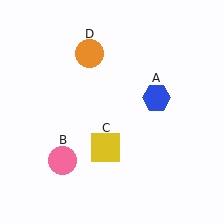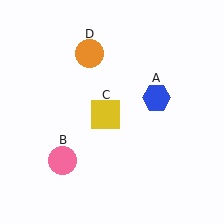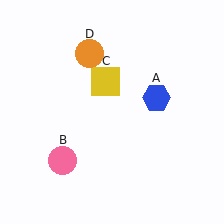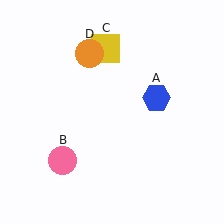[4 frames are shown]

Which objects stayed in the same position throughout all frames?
Blue hexagon (object A) and pink circle (object B) and orange circle (object D) remained stationary.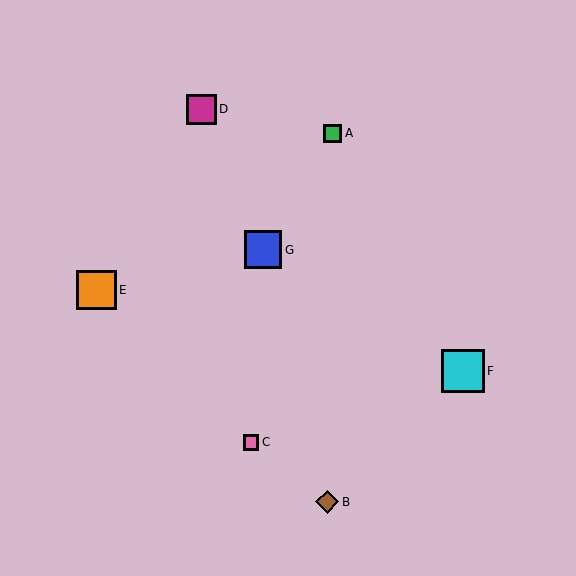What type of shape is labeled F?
Shape F is a cyan square.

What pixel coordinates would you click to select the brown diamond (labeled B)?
Click at (327, 502) to select the brown diamond B.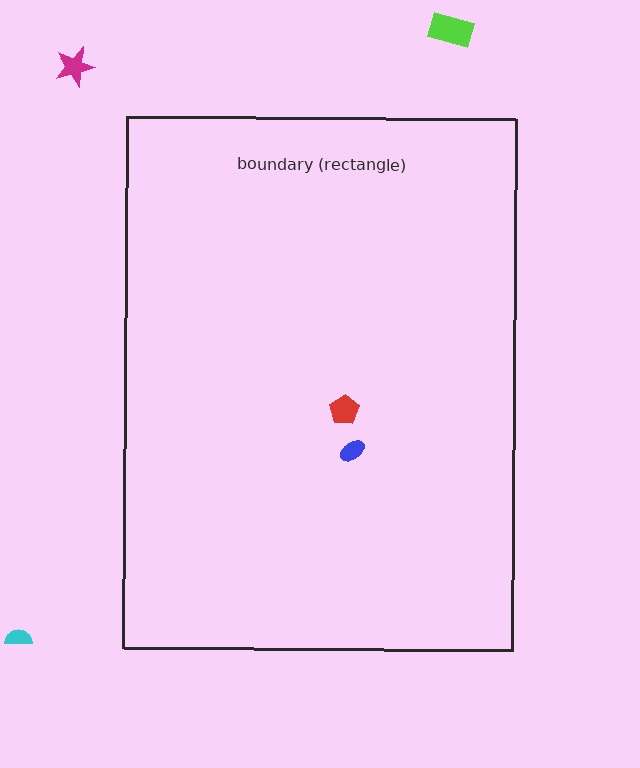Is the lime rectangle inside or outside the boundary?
Outside.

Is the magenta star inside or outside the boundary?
Outside.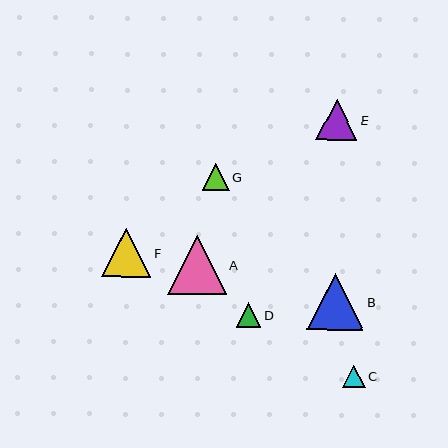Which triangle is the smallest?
Triangle C is the smallest with a size of approximately 22 pixels.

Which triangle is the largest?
Triangle A is the largest with a size of approximately 58 pixels.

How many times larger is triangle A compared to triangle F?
Triangle A is approximately 1.2 times the size of triangle F.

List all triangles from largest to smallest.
From largest to smallest: A, B, F, E, G, D, C.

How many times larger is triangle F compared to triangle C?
Triangle F is approximately 2.2 times the size of triangle C.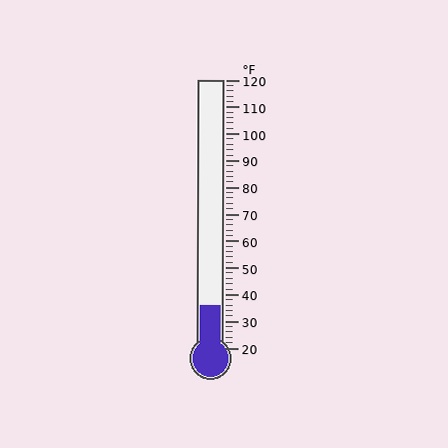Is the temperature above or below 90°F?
The temperature is below 90°F.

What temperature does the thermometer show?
The thermometer shows approximately 36°F.